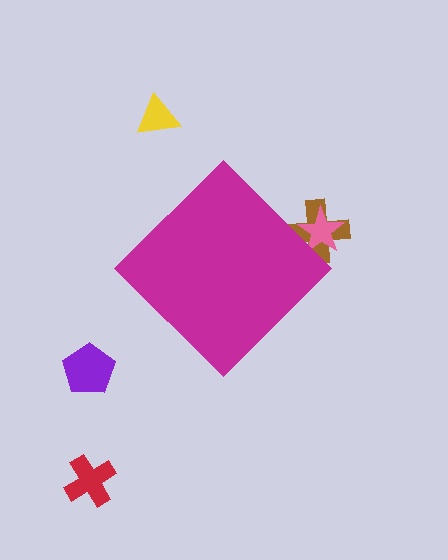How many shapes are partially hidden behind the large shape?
2 shapes are partially hidden.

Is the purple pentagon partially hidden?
No, the purple pentagon is fully visible.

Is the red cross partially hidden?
No, the red cross is fully visible.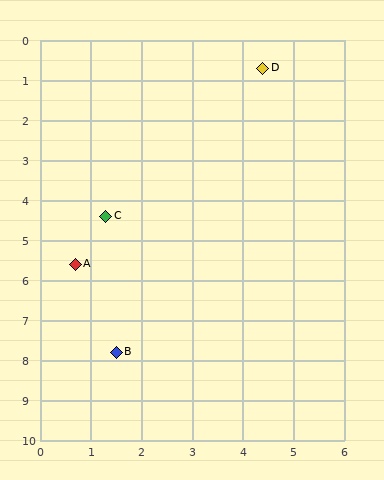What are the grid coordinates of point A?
Point A is at approximately (0.7, 5.6).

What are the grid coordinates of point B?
Point B is at approximately (1.5, 7.8).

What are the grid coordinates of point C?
Point C is at approximately (1.3, 4.4).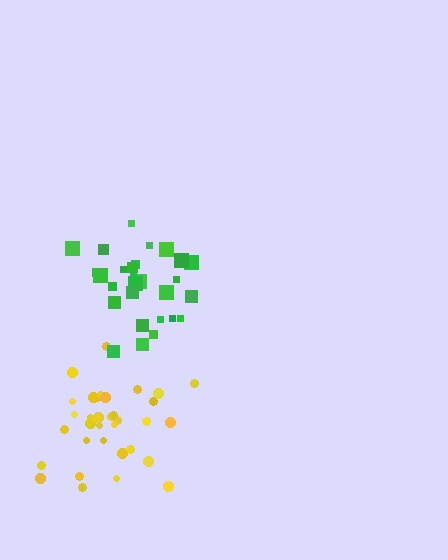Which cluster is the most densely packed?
Yellow.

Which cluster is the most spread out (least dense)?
Green.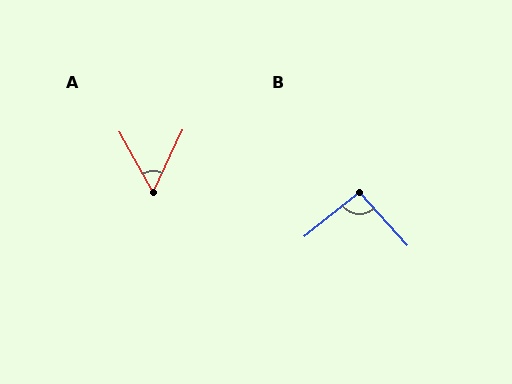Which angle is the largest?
B, at approximately 93 degrees.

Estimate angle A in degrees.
Approximately 54 degrees.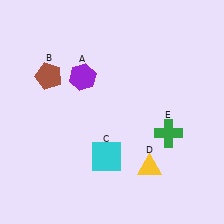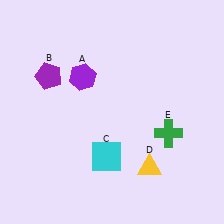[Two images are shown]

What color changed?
The pentagon (B) changed from brown in Image 1 to purple in Image 2.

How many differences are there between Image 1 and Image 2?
There is 1 difference between the two images.